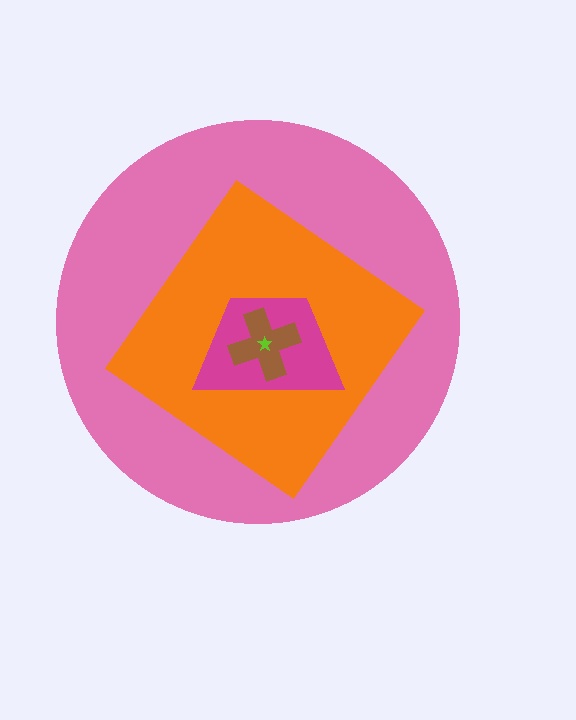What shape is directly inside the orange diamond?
The magenta trapezoid.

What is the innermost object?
The lime star.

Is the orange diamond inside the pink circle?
Yes.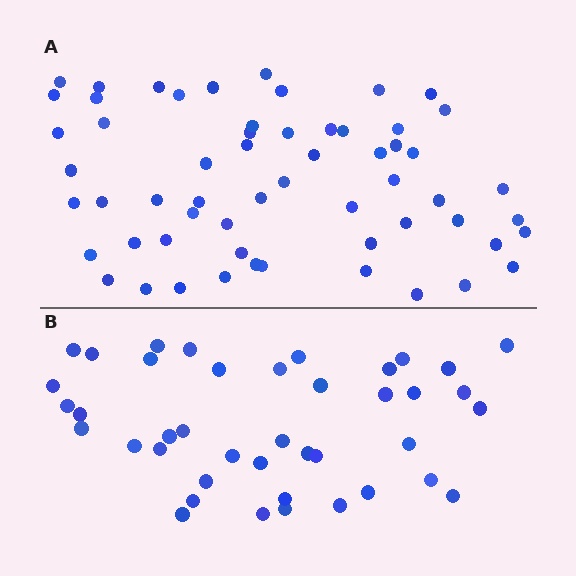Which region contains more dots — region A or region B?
Region A (the top region) has more dots.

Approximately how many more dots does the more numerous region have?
Region A has approximately 20 more dots than region B.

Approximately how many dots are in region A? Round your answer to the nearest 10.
About 60 dots. (The exact count is 59, which rounds to 60.)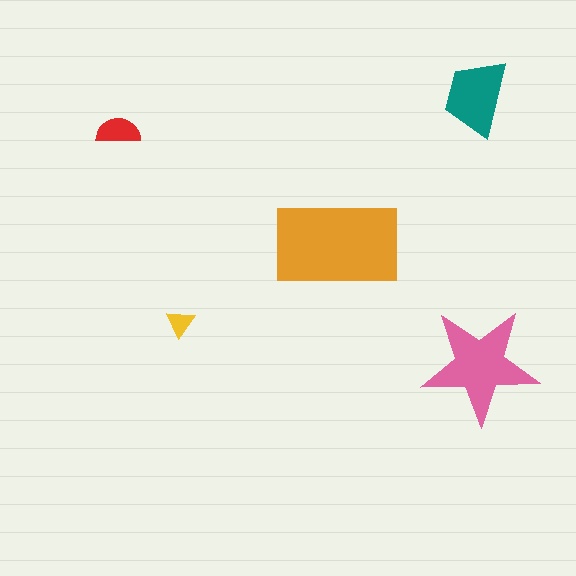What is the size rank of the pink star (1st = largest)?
2nd.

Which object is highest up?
The teal trapezoid is topmost.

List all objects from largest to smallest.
The orange rectangle, the pink star, the teal trapezoid, the red semicircle, the yellow triangle.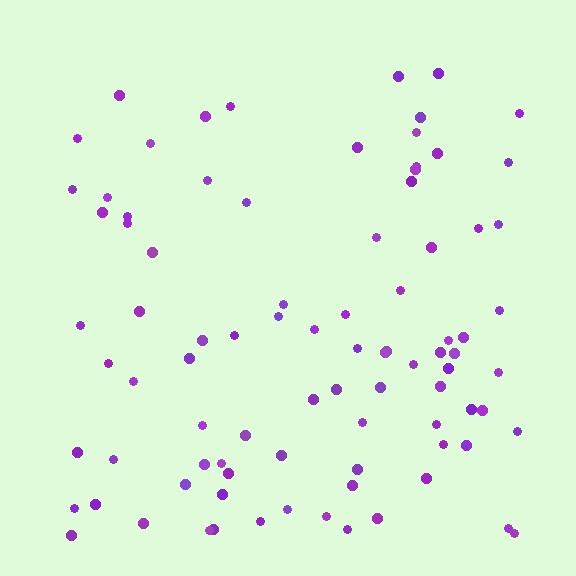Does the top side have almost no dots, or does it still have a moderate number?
Still a moderate number, just noticeably fewer than the bottom.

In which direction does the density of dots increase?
From top to bottom, with the bottom side densest.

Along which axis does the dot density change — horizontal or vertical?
Vertical.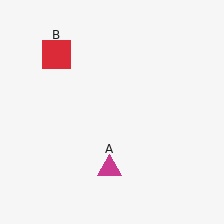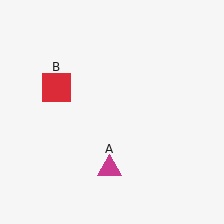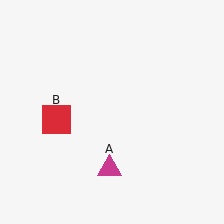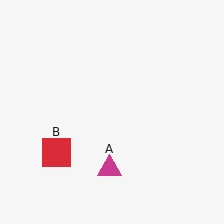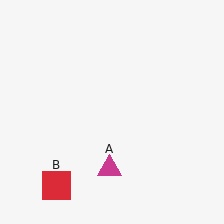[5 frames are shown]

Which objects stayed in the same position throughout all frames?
Magenta triangle (object A) remained stationary.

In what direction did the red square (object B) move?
The red square (object B) moved down.